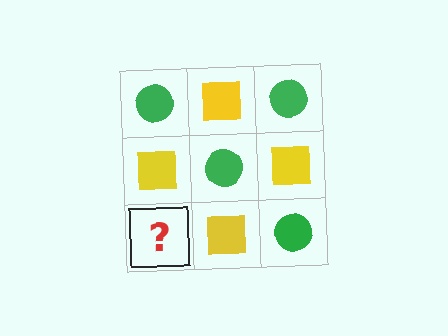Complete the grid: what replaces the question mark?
The question mark should be replaced with a green circle.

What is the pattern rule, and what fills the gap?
The rule is that it alternates green circle and yellow square in a checkerboard pattern. The gap should be filled with a green circle.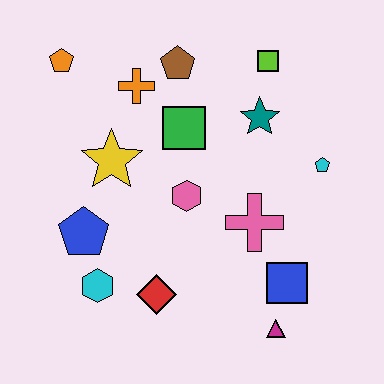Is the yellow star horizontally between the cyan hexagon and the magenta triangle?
Yes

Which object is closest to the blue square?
The magenta triangle is closest to the blue square.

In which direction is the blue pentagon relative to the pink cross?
The blue pentagon is to the left of the pink cross.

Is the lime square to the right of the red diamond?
Yes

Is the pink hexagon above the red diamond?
Yes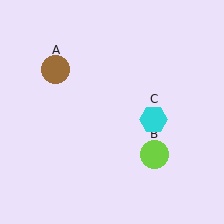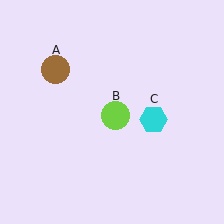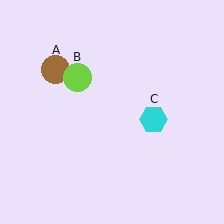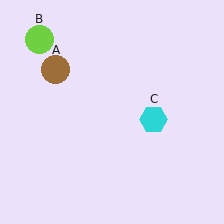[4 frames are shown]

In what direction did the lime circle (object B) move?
The lime circle (object B) moved up and to the left.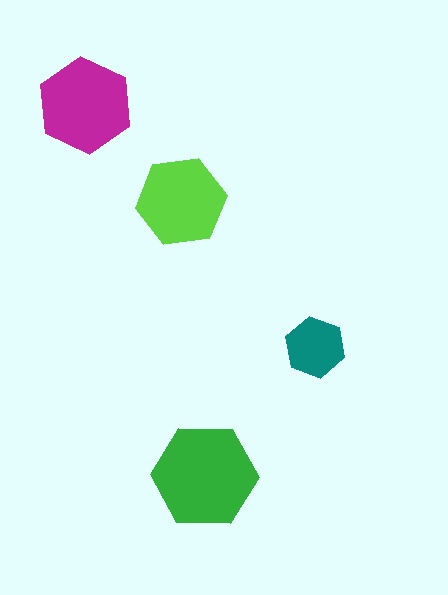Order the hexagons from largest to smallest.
the green one, the magenta one, the lime one, the teal one.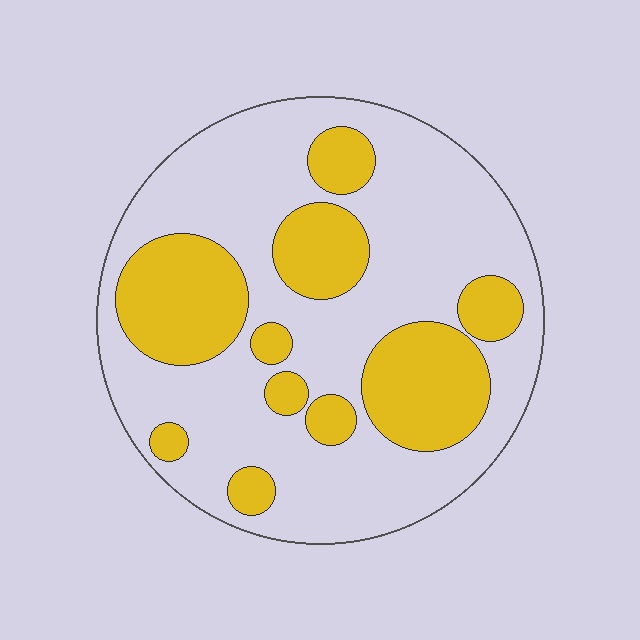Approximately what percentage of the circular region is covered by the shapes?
Approximately 30%.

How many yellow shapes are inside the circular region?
10.